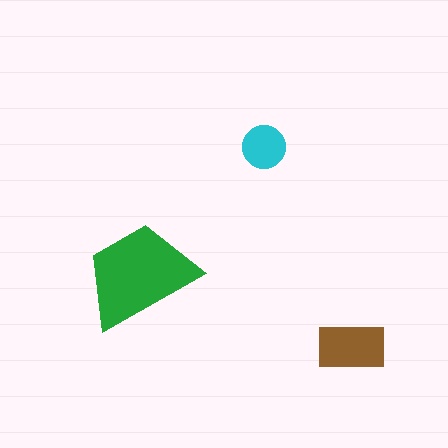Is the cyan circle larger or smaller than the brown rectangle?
Smaller.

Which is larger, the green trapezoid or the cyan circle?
The green trapezoid.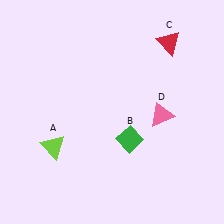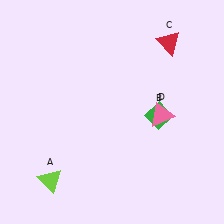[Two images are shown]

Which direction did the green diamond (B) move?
The green diamond (B) moved right.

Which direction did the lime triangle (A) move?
The lime triangle (A) moved down.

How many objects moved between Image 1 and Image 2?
2 objects moved between the two images.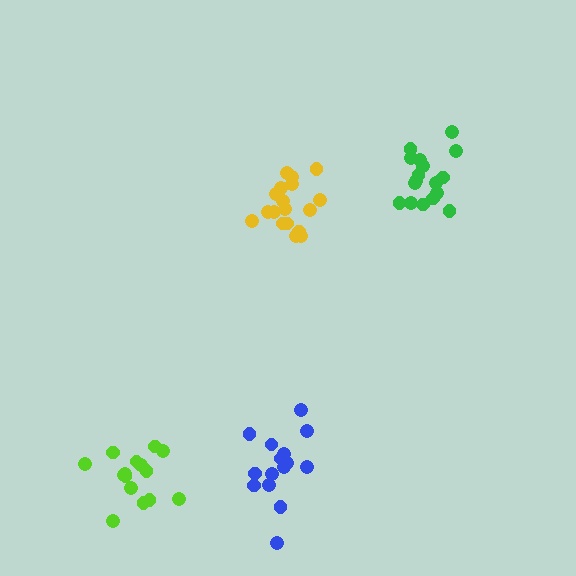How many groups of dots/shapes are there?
There are 4 groups.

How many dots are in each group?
Group 1: 15 dots, Group 2: 17 dots, Group 3: 18 dots, Group 4: 15 dots (65 total).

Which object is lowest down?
The blue cluster is bottommost.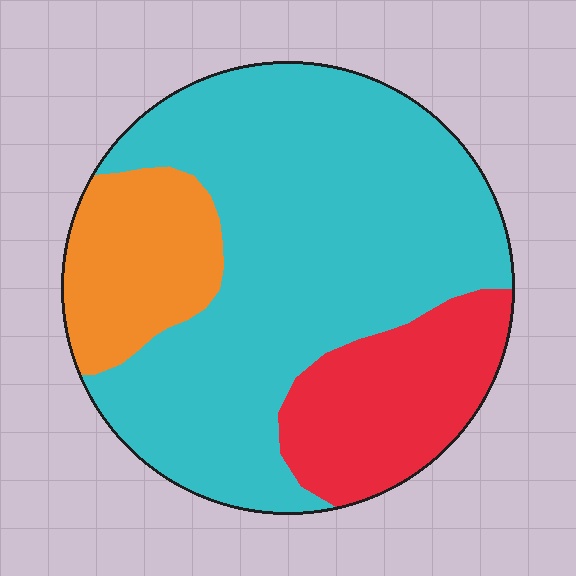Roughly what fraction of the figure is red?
Red covers 19% of the figure.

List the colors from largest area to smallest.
From largest to smallest: cyan, red, orange.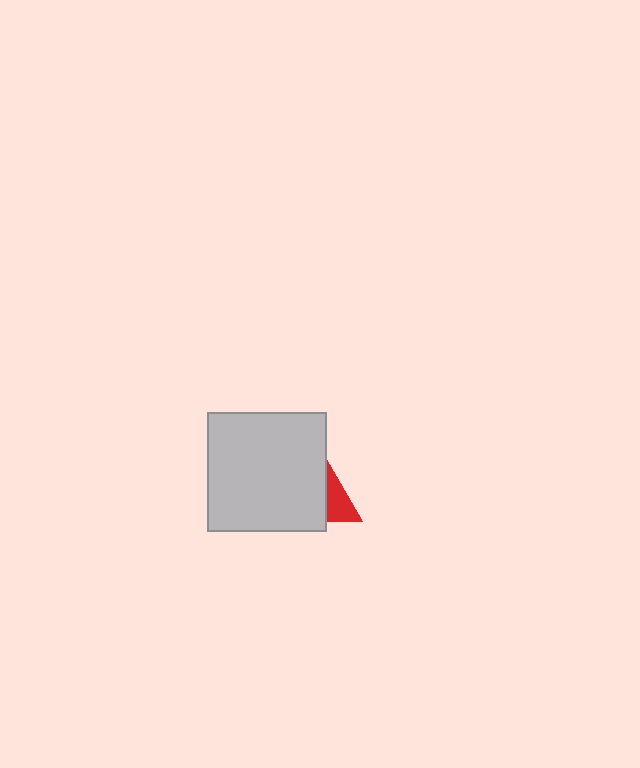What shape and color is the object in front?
The object in front is a light gray square.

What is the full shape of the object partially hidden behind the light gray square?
The partially hidden object is a red triangle.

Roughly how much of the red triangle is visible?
A small part of it is visible (roughly 32%).